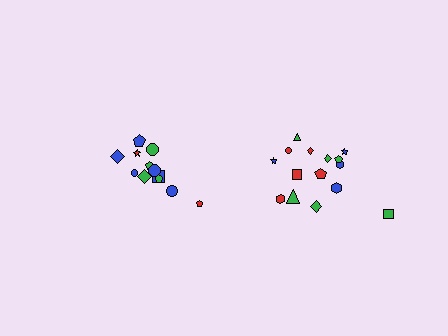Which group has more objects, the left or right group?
The right group.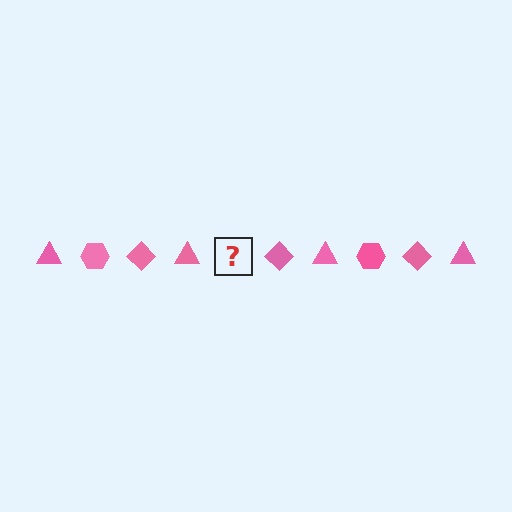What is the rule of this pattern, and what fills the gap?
The rule is that the pattern cycles through triangle, hexagon, diamond shapes in pink. The gap should be filled with a pink hexagon.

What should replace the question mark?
The question mark should be replaced with a pink hexagon.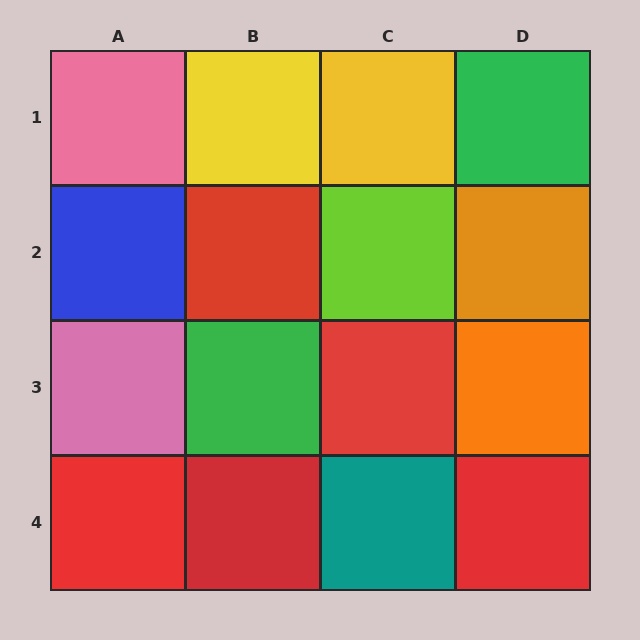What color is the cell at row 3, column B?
Green.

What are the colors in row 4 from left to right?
Red, red, teal, red.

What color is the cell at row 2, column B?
Red.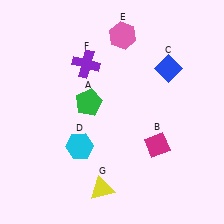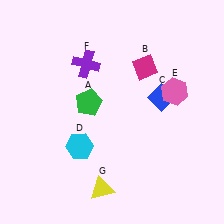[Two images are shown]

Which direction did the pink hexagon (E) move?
The pink hexagon (E) moved down.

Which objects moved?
The objects that moved are: the magenta diamond (B), the blue diamond (C), the pink hexagon (E).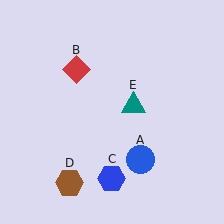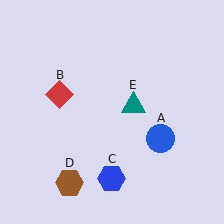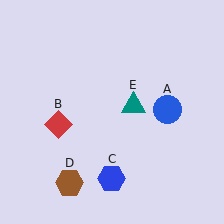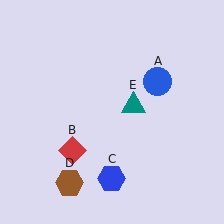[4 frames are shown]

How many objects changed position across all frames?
2 objects changed position: blue circle (object A), red diamond (object B).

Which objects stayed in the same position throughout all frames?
Blue hexagon (object C) and brown hexagon (object D) and teal triangle (object E) remained stationary.